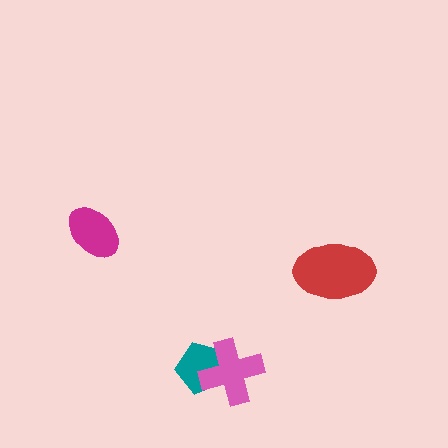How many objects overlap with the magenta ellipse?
0 objects overlap with the magenta ellipse.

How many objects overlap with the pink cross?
1 object overlaps with the pink cross.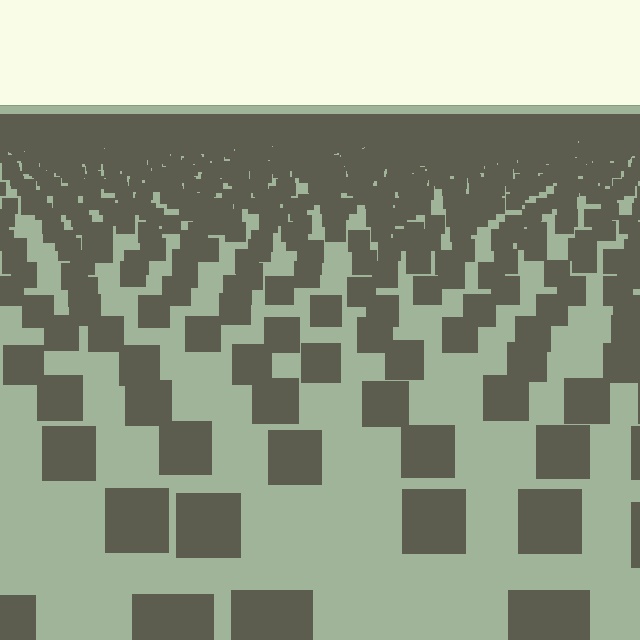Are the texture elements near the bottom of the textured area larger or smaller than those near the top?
Larger. Near the bottom, elements are closer to the viewer and appear at a bigger on-screen size.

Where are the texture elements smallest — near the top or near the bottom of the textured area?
Near the top.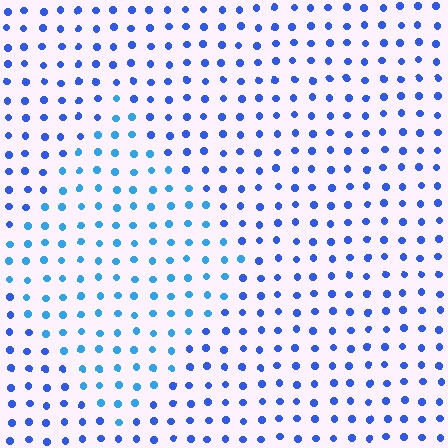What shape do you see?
I see a diamond.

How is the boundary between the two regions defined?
The boundary is defined purely by a slight shift in hue (about 24 degrees). Spacing, size, and orientation are identical on both sides.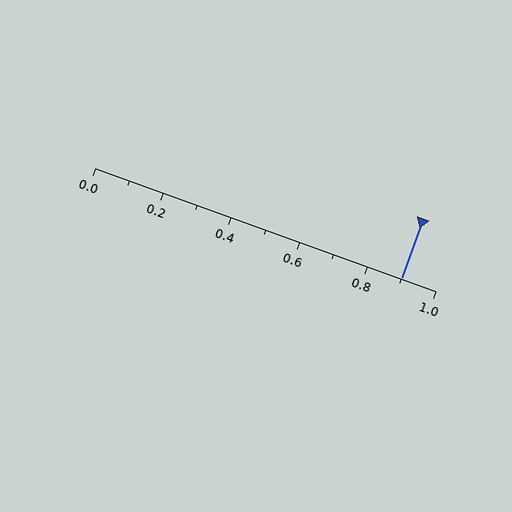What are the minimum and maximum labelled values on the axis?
The axis runs from 0.0 to 1.0.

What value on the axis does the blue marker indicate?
The marker indicates approximately 0.9.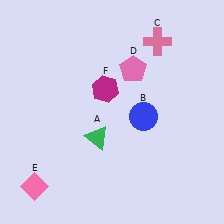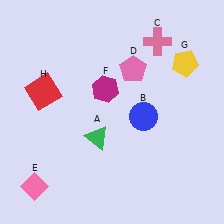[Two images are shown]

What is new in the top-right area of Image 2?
A yellow pentagon (G) was added in the top-right area of Image 2.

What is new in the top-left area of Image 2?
A red square (H) was added in the top-left area of Image 2.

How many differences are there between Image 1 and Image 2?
There are 2 differences between the two images.